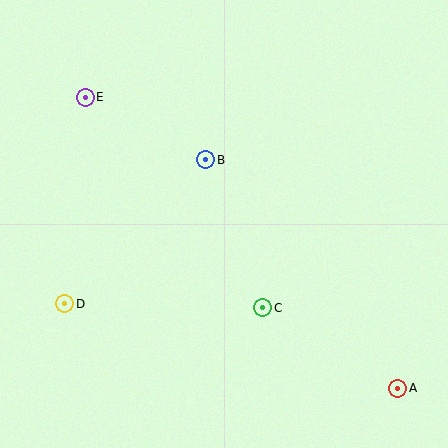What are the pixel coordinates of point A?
Point A is at (398, 388).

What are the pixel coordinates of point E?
Point E is at (85, 97).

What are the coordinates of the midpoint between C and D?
The midpoint between C and D is at (164, 306).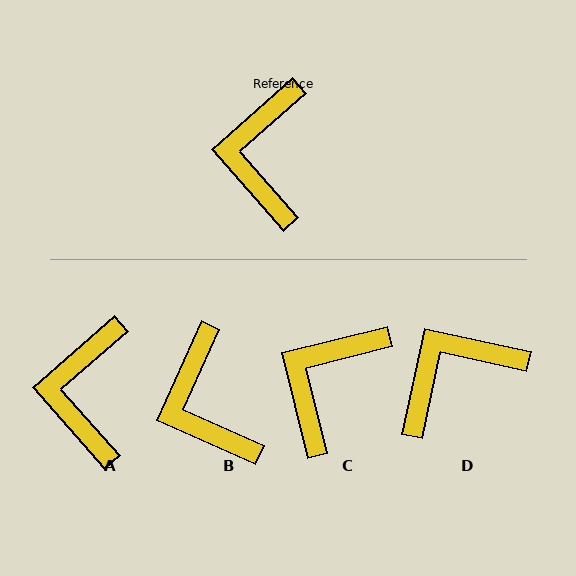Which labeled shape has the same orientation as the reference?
A.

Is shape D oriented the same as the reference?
No, it is off by about 54 degrees.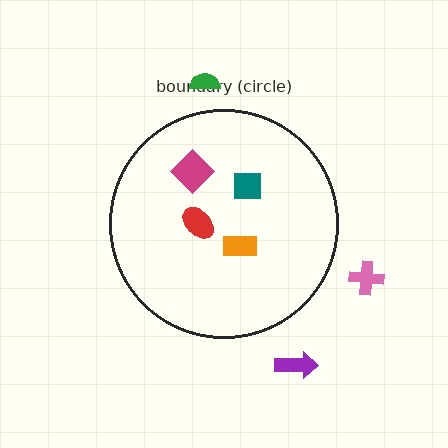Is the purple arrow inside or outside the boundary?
Outside.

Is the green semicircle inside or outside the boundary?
Outside.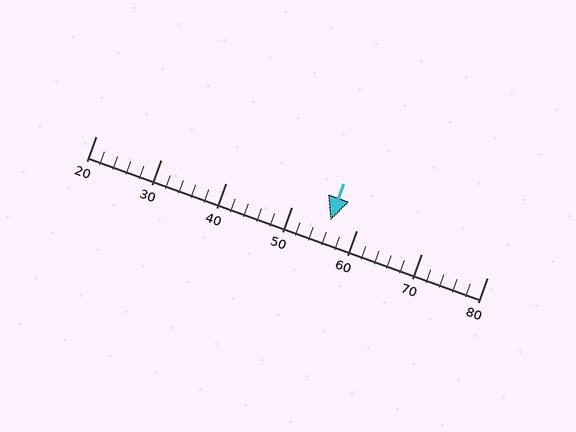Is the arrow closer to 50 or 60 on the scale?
The arrow is closer to 60.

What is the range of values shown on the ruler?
The ruler shows values from 20 to 80.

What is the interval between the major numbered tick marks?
The major tick marks are spaced 10 units apart.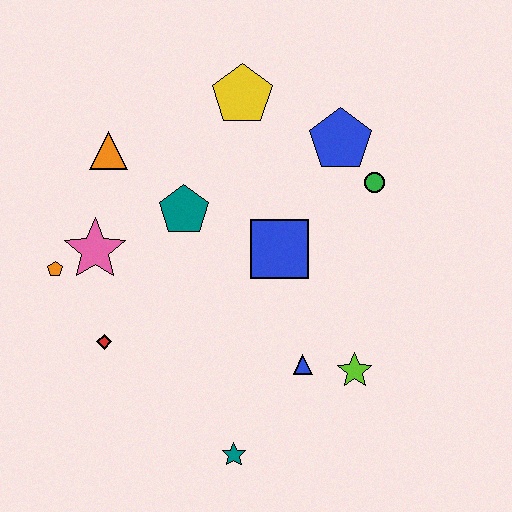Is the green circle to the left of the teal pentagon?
No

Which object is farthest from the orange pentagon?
The green circle is farthest from the orange pentagon.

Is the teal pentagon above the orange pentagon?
Yes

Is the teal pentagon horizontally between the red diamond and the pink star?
No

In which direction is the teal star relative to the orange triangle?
The teal star is below the orange triangle.